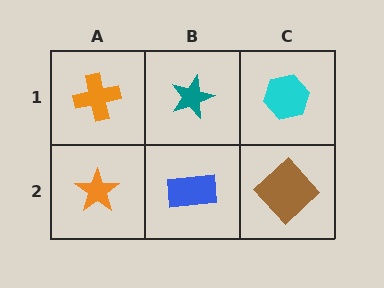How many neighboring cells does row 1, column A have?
2.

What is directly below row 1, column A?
An orange star.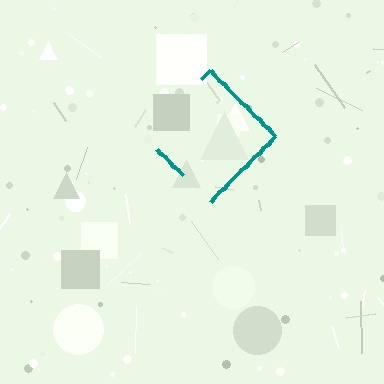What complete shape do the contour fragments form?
The contour fragments form a diamond.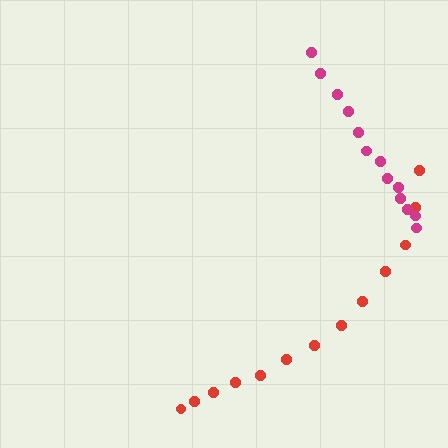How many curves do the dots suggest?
There are 2 distinct paths.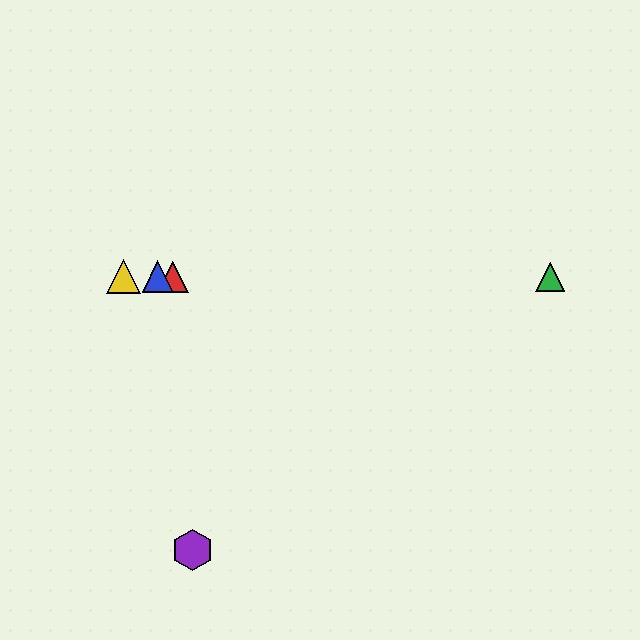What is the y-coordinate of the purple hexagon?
The purple hexagon is at y≈550.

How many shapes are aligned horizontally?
4 shapes (the red triangle, the blue triangle, the green triangle, the yellow triangle) are aligned horizontally.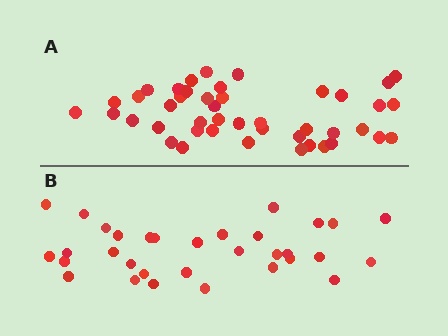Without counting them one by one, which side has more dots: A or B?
Region A (the top region) has more dots.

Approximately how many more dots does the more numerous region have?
Region A has roughly 12 or so more dots than region B.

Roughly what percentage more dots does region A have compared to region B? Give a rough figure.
About 40% more.